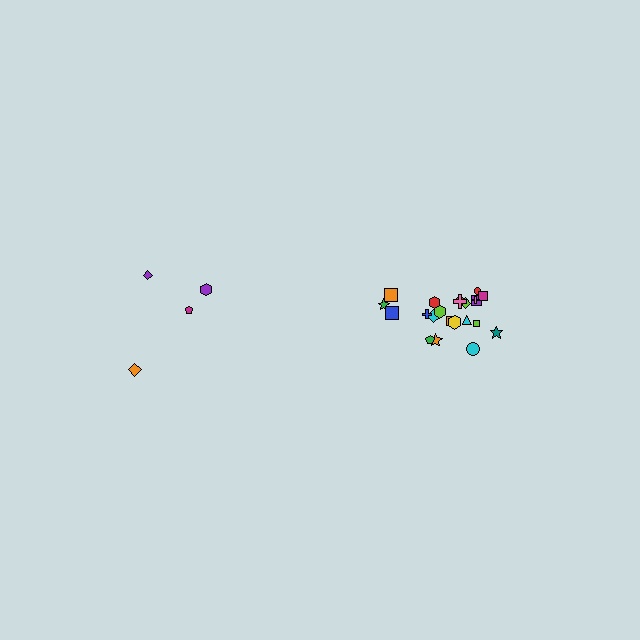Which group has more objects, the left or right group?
The right group.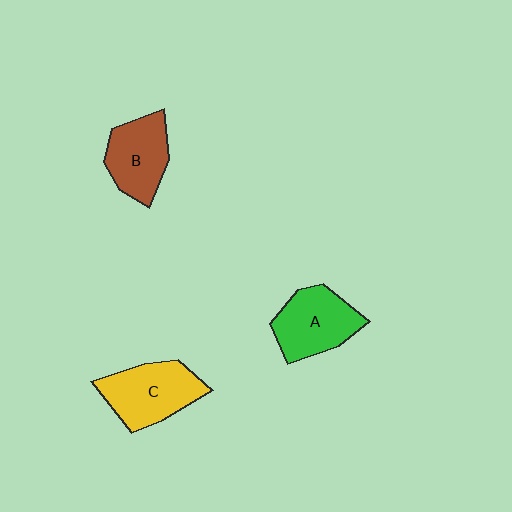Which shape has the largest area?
Shape C (yellow).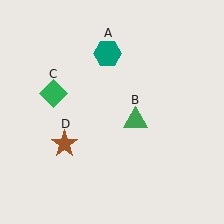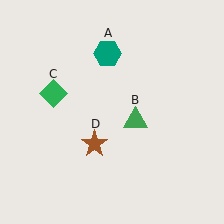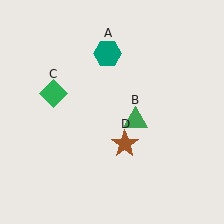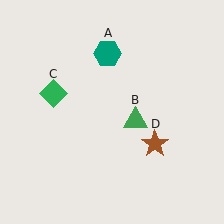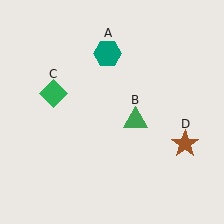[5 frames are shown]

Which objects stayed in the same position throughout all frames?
Teal hexagon (object A) and green triangle (object B) and green diamond (object C) remained stationary.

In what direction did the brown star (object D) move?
The brown star (object D) moved right.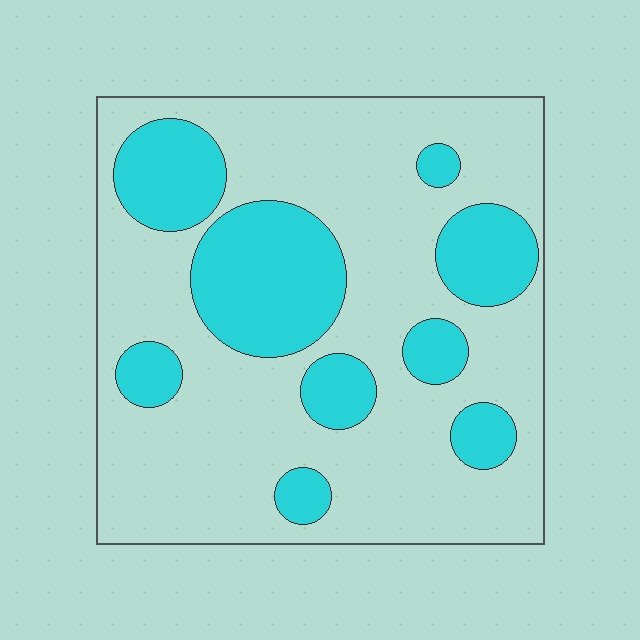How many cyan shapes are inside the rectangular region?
9.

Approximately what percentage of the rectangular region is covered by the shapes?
Approximately 30%.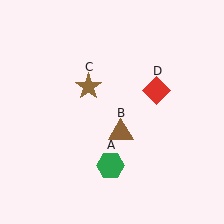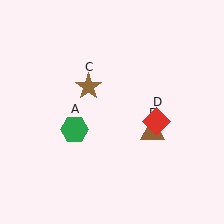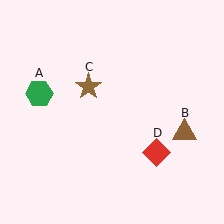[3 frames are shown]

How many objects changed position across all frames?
3 objects changed position: green hexagon (object A), brown triangle (object B), red diamond (object D).